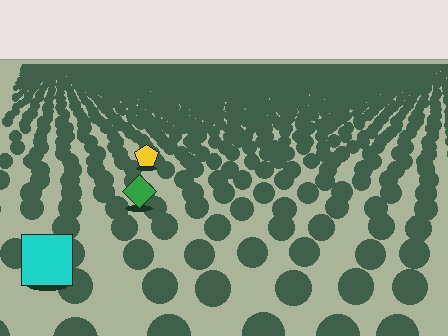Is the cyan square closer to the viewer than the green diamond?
Yes. The cyan square is closer — you can tell from the texture gradient: the ground texture is coarser near it.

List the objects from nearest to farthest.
From nearest to farthest: the cyan square, the green diamond, the yellow pentagon.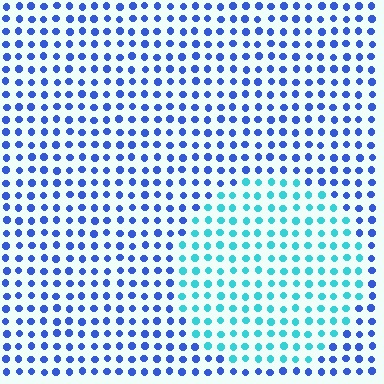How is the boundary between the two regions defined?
The boundary is defined purely by a slight shift in hue (about 45 degrees). Spacing, size, and orientation are identical on both sides.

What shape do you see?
I see a circle.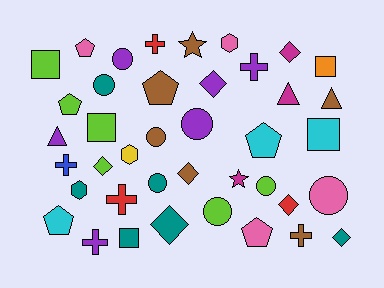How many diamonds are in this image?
There are 7 diamonds.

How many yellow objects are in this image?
There is 1 yellow object.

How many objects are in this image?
There are 40 objects.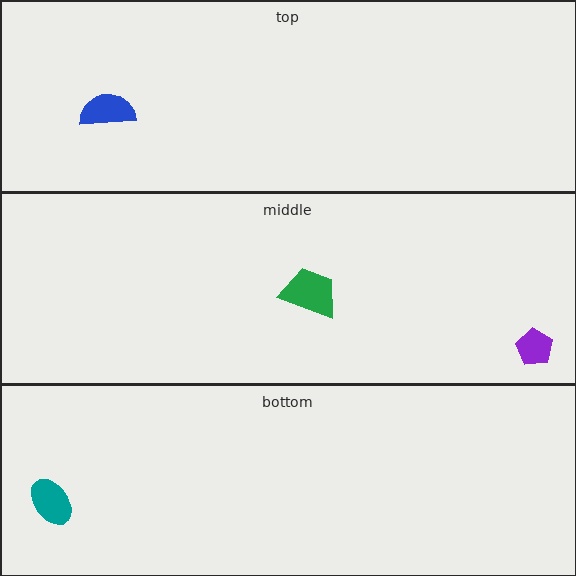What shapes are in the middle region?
The green trapezoid, the purple pentagon.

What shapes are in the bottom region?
The teal ellipse.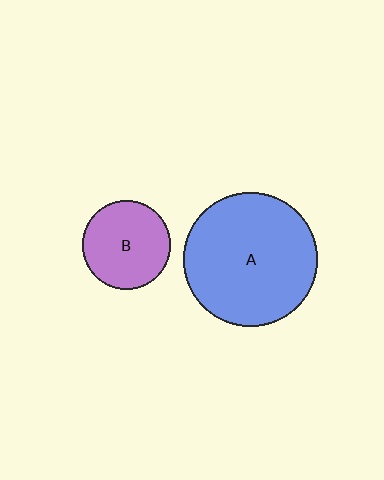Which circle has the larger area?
Circle A (blue).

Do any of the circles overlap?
No, none of the circles overlap.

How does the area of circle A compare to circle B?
Approximately 2.3 times.